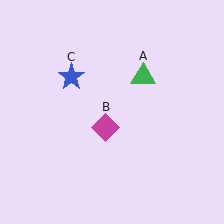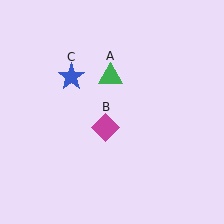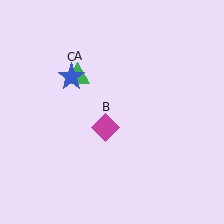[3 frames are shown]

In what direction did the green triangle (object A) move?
The green triangle (object A) moved left.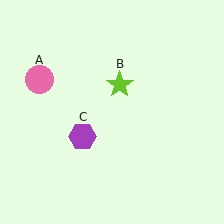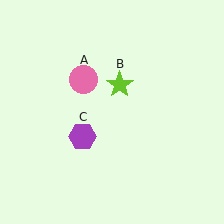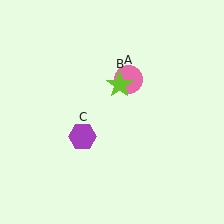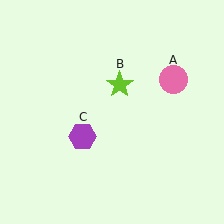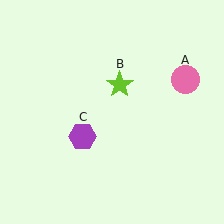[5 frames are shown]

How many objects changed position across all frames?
1 object changed position: pink circle (object A).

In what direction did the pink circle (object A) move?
The pink circle (object A) moved right.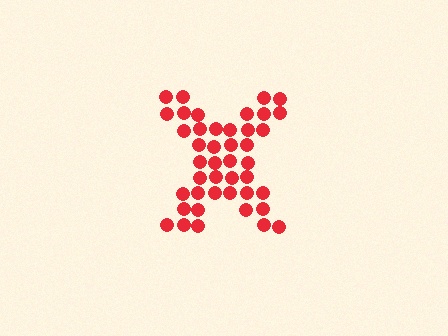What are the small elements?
The small elements are circles.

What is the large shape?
The large shape is the letter X.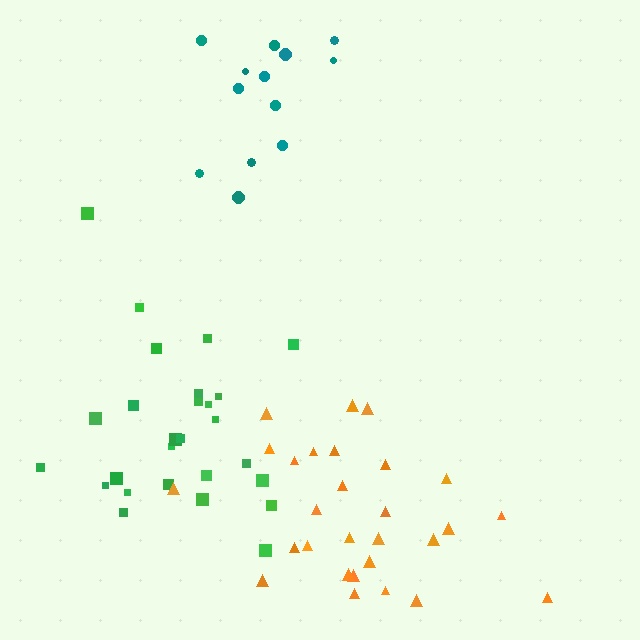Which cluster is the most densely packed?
Green.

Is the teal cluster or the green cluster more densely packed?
Green.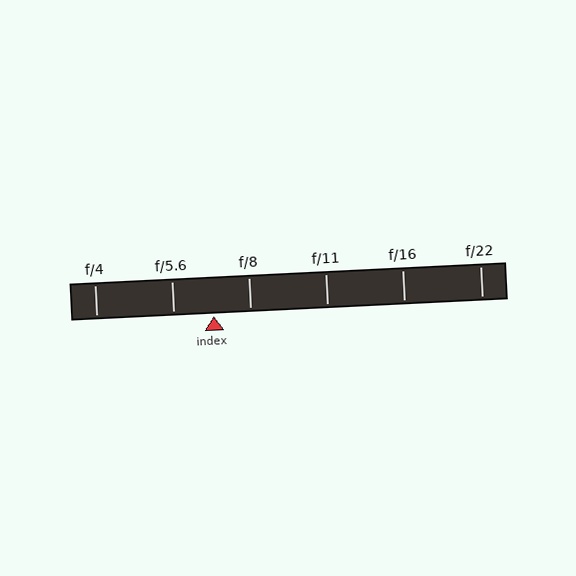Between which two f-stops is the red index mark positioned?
The index mark is between f/5.6 and f/8.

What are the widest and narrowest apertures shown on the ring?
The widest aperture shown is f/4 and the narrowest is f/22.